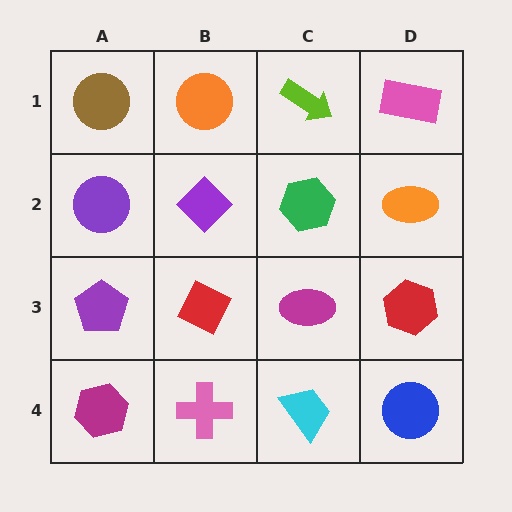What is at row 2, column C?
A green hexagon.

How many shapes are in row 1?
4 shapes.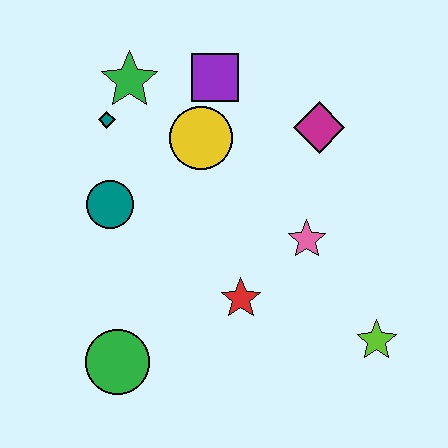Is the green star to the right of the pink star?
No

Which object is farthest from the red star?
The green star is farthest from the red star.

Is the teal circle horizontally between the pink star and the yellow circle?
No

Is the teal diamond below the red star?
No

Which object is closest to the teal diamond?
The green star is closest to the teal diamond.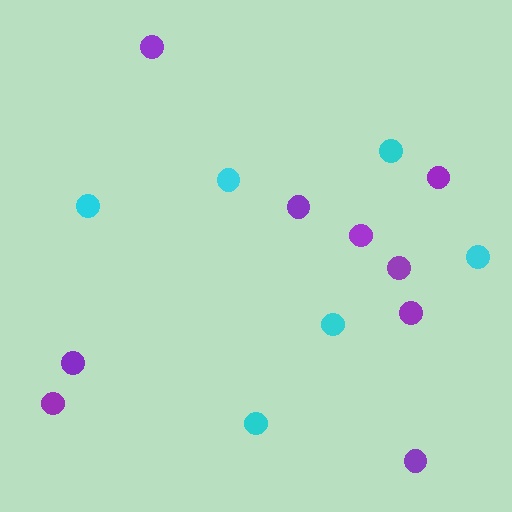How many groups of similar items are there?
There are 2 groups: one group of purple circles (9) and one group of cyan circles (6).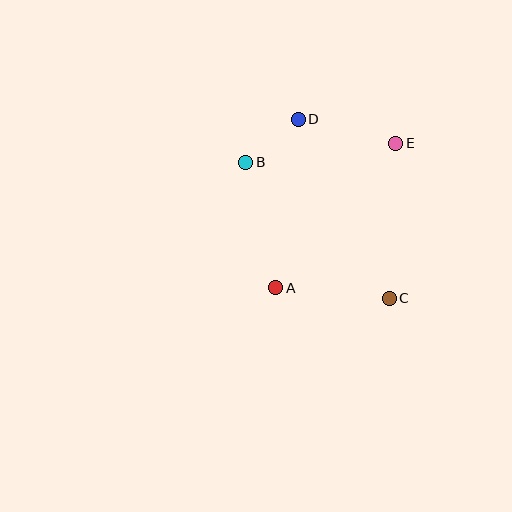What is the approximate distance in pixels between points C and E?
The distance between C and E is approximately 155 pixels.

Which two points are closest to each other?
Points B and D are closest to each other.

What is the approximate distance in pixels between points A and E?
The distance between A and E is approximately 188 pixels.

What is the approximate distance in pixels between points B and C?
The distance between B and C is approximately 197 pixels.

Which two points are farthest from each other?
Points C and D are farthest from each other.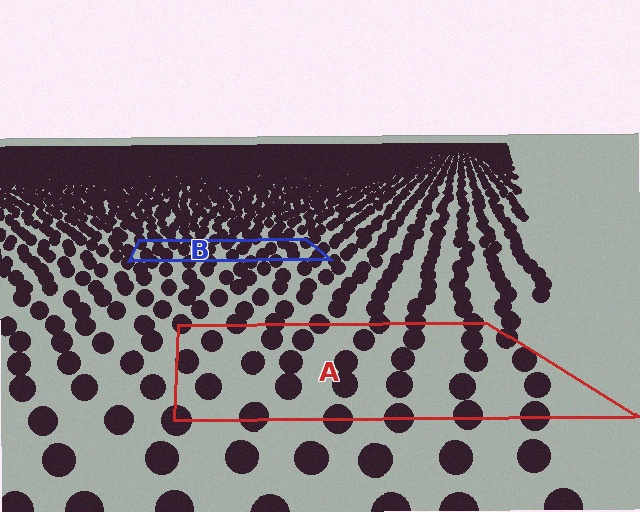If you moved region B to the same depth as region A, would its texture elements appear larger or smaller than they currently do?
They would appear larger. At a closer depth, the same texture elements are projected at a bigger on-screen size.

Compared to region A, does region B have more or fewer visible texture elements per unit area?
Region B has more texture elements per unit area — they are packed more densely because it is farther away.